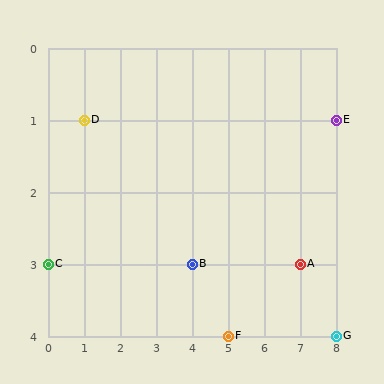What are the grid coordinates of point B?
Point B is at grid coordinates (4, 3).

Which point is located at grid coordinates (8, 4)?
Point G is at (8, 4).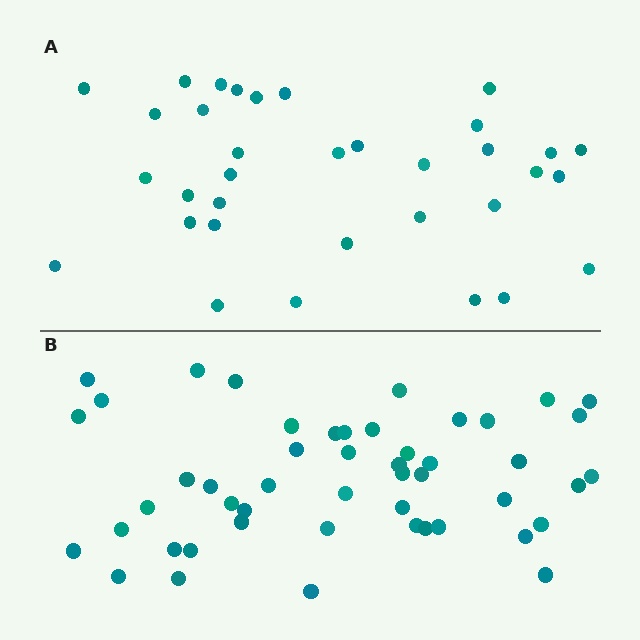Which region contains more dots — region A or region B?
Region B (the bottom region) has more dots.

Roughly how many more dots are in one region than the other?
Region B has approximately 15 more dots than region A.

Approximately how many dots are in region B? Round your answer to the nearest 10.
About 50 dots. (The exact count is 49, which rounds to 50.)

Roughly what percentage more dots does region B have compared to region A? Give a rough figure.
About 45% more.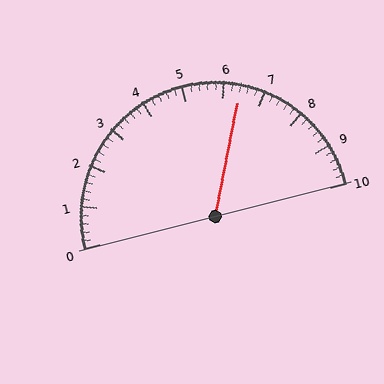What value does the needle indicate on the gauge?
The needle indicates approximately 6.4.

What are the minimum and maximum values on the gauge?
The gauge ranges from 0 to 10.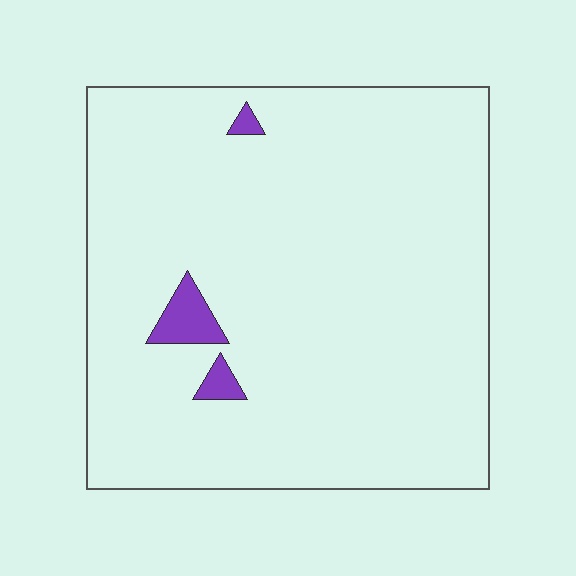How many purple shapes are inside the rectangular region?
3.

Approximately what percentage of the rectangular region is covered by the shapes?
Approximately 5%.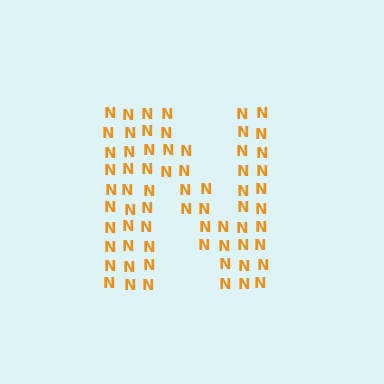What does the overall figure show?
The overall figure shows the letter N.